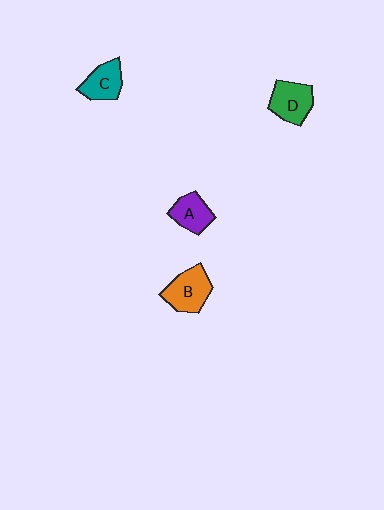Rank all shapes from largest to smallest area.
From largest to smallest: B (orange), D (green), C (teal), A (purple).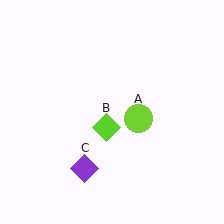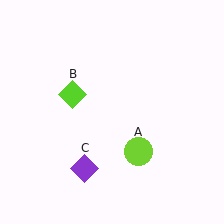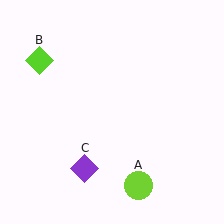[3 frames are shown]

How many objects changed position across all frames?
2 objects changed position: lime circle (object A), lime diamond (object B).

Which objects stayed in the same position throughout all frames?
Purple diamond (object C) remained stationary.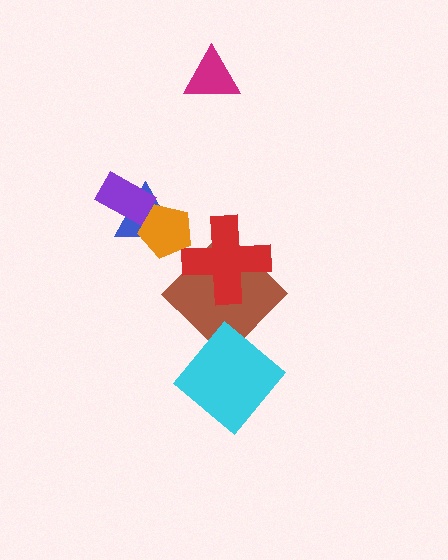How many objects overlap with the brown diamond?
1 object overlaps with the brown diamond.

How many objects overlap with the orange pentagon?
1 object overlaps with the orange pentagon.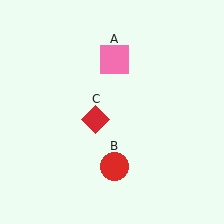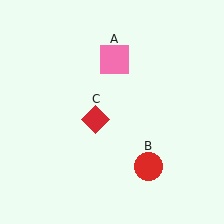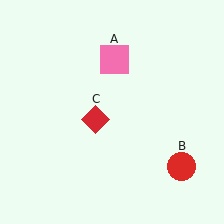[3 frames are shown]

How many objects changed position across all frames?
1 object changed position: red circle (object B).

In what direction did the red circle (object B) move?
The red circle (object B) moved right.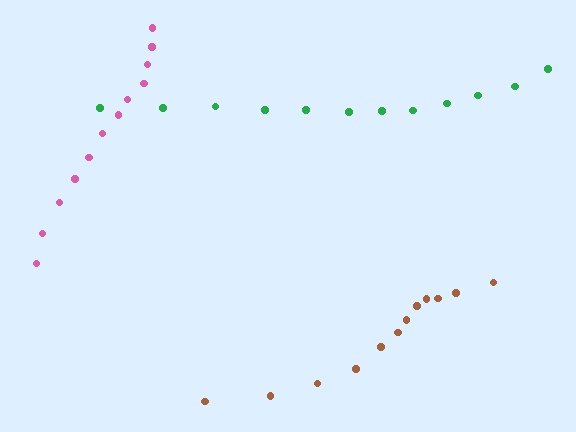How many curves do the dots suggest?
There are 3 distinct paths.